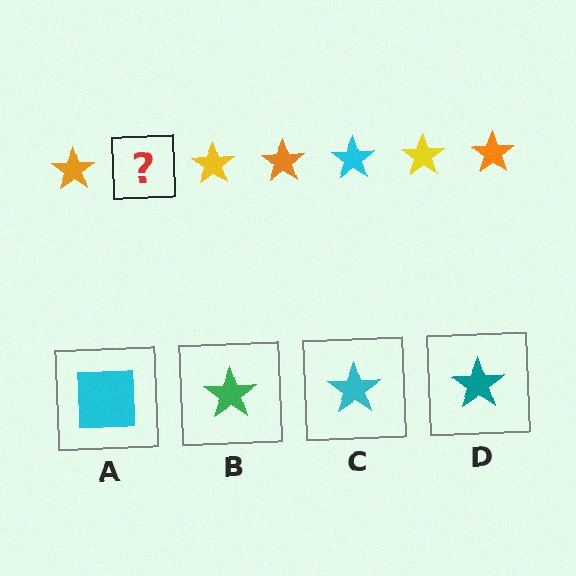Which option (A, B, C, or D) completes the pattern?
C.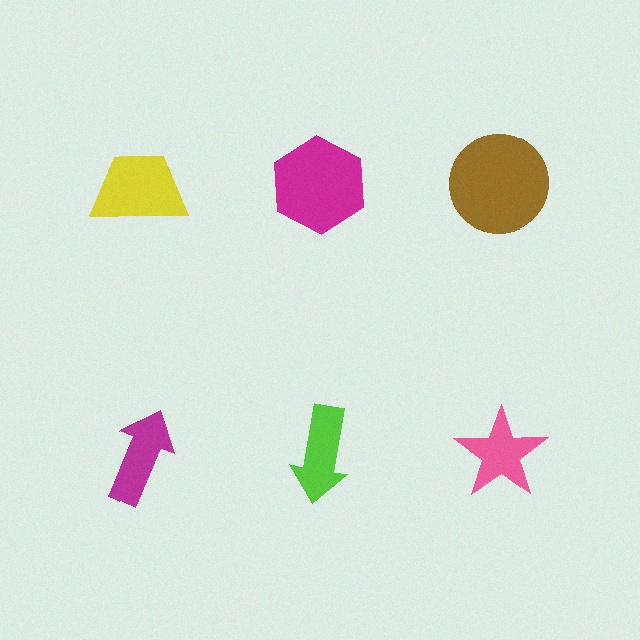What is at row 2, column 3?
A pink star.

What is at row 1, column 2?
A magenta hexagon.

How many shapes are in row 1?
3 shapes.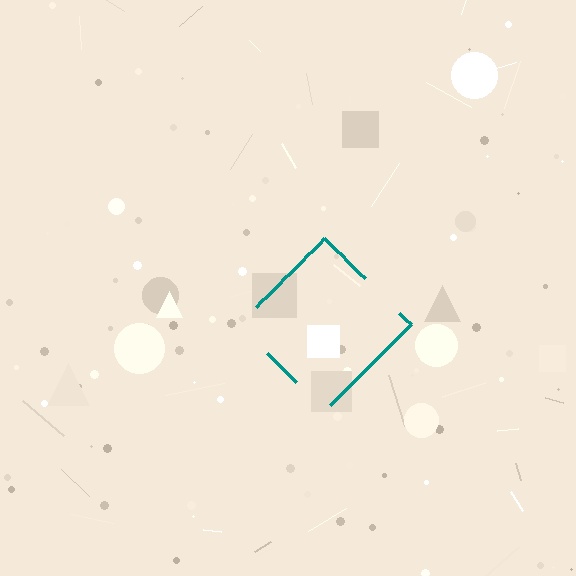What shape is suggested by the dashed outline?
The dashed outline suggests a diamond.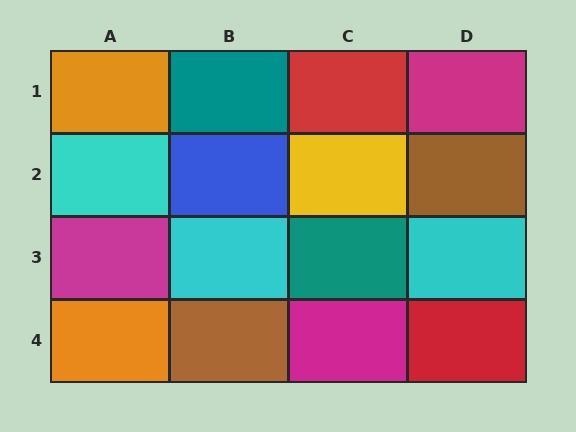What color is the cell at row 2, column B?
Blue.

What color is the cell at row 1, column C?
Red.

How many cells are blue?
1 cell is blue.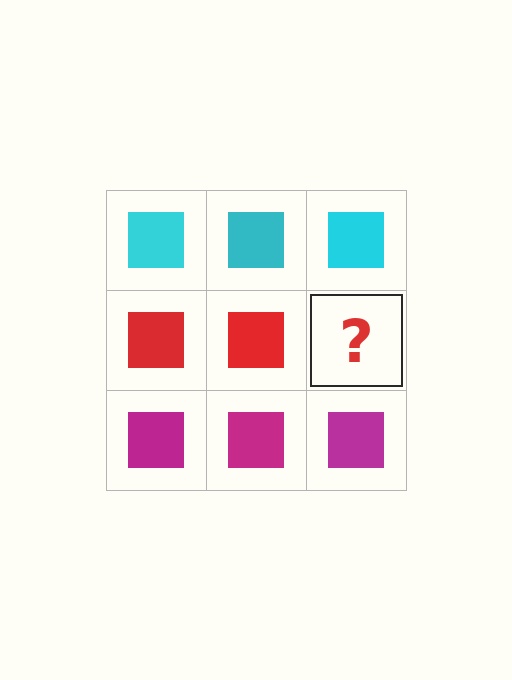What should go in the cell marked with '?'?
The missing cell should contain a red square.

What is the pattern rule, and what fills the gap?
The rule is that each row has a consistent color. The gap should be filled with a red square.